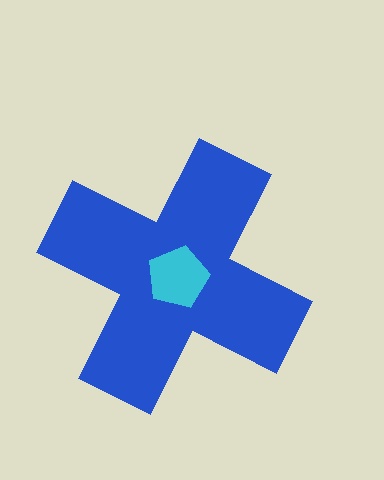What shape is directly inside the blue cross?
The cyan pentagon.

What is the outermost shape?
The blue cross.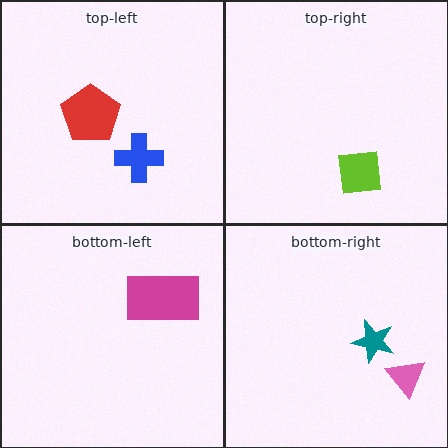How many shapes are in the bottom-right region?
2.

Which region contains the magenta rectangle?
The bottom-left region.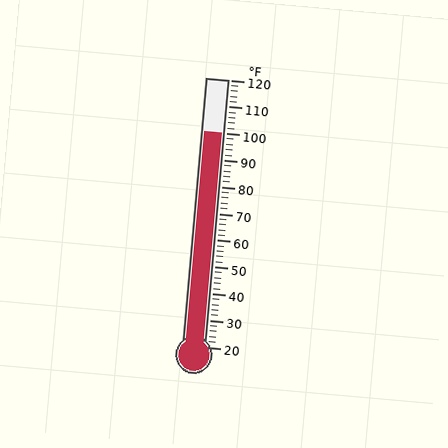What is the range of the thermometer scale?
The thermometer scale ranges from 20°F to 120°F.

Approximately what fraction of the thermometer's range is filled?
The thermometer is filled to approximately 80% of its range.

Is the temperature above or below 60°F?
The temperature is above 60°F.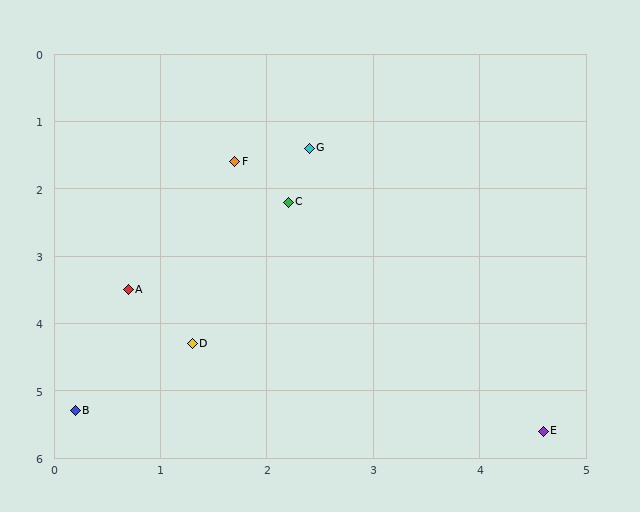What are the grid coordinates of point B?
Point B is at approximately (0.2, 5.3).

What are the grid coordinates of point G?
Point G is at approximately (2.4, 1.4).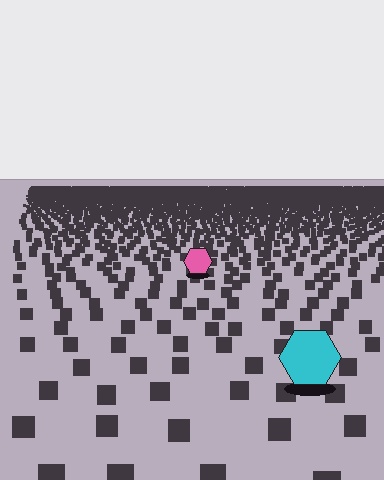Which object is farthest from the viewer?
The pink hexagon is farthest from the viewer. It appears smaller and the ground texture around it is denser.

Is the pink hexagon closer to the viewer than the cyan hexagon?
No. The cyan hexagon is closer — you can tell from the texture gradient: the ground texture is coarser near it.